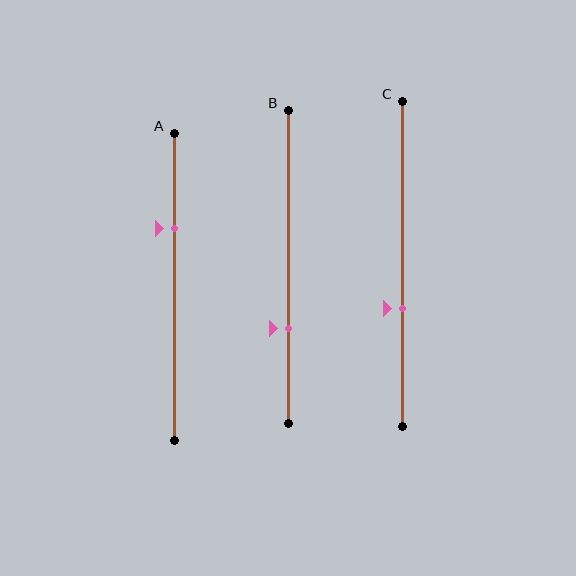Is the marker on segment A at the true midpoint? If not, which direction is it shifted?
No, the marker on segment A is shifted upward by about 19% of the segment length.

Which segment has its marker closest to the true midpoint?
Segment C has its marker closest to the true midpoint.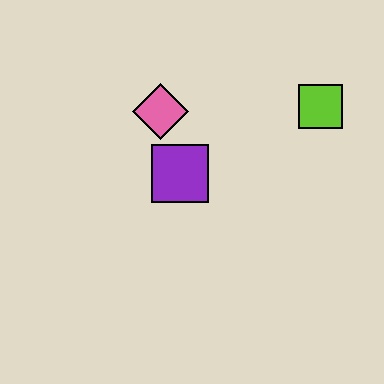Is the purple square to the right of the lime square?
No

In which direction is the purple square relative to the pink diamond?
The purple square is below the pink diamond.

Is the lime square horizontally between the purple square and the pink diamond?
No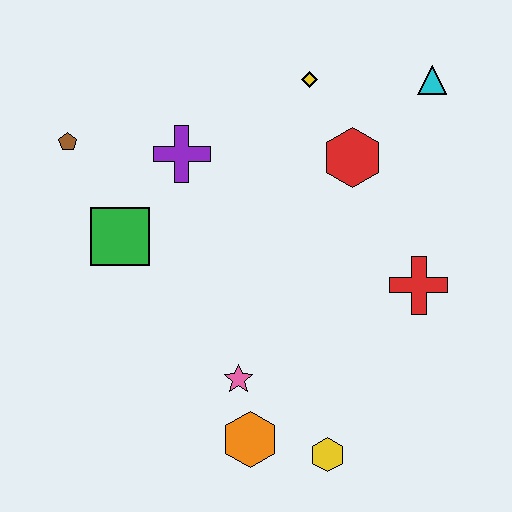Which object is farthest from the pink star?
The cyan triangle is farthest from the pink star.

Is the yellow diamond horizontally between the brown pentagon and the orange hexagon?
No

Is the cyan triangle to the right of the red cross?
Yes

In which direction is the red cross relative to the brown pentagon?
The red cross is to the right of the brown pentagon.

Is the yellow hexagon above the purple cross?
No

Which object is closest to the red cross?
The red hexagon is closest to the red cross.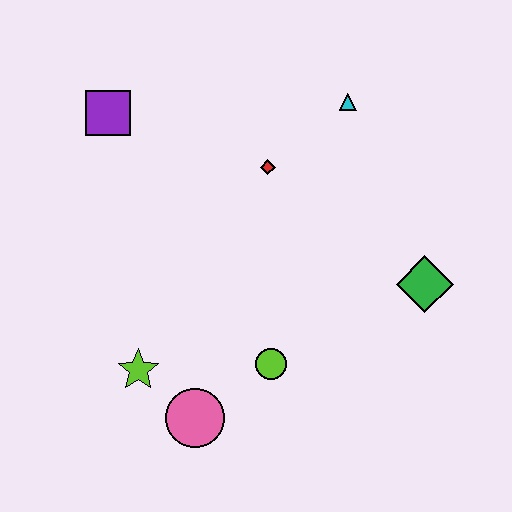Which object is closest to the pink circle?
The lime star is closest to the pink circle.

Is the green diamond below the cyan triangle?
Yes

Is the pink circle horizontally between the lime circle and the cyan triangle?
No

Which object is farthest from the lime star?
The cyan triangle is farthest from the lime star.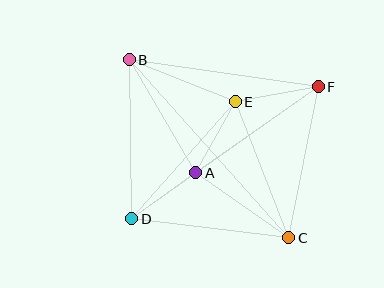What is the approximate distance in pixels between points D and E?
The distance between D and E is approximately 156 pixels.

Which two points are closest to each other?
Points A and D are closest to each other.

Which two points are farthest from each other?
Points B and C are farthest from each other.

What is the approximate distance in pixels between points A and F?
The distance between A and F is approximately 150 pixels.